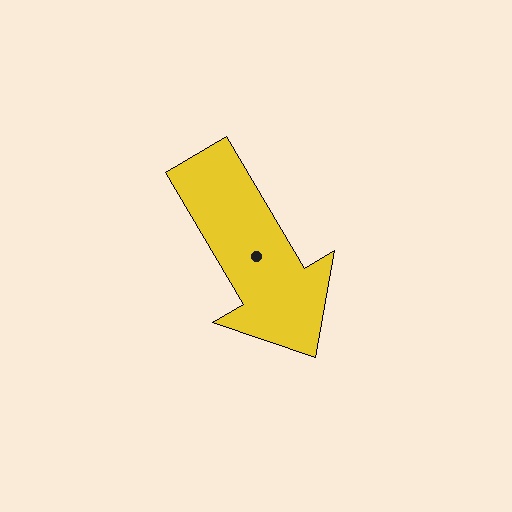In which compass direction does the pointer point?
Southeast.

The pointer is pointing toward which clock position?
Roughly 5 o'clock.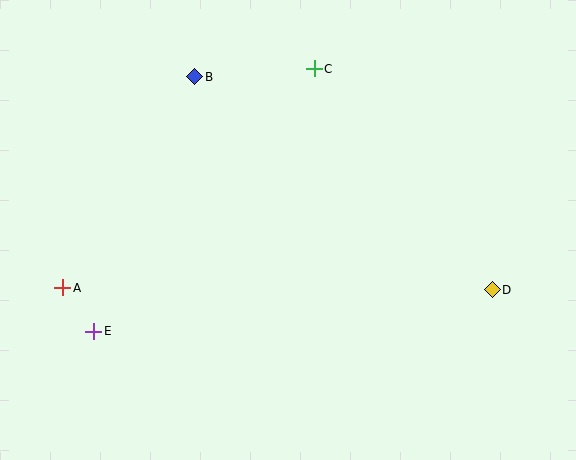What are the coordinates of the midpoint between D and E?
The midpoint between D and E is at (293, 310).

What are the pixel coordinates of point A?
Point A is at (63, 288).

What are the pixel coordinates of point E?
Point E is at (94, 331).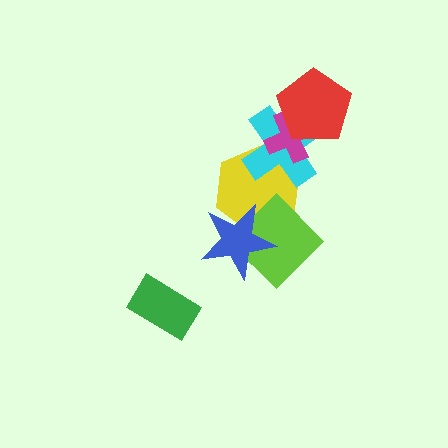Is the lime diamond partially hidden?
Yes, it is partially covered by another shape.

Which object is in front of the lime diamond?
The blue star is in front of the lime diamond.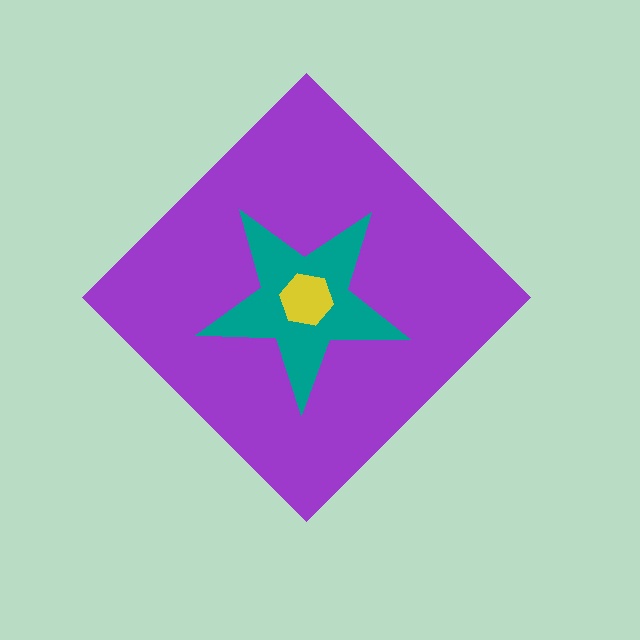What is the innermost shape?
The yellow hexagon.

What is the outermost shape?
The purple diamond.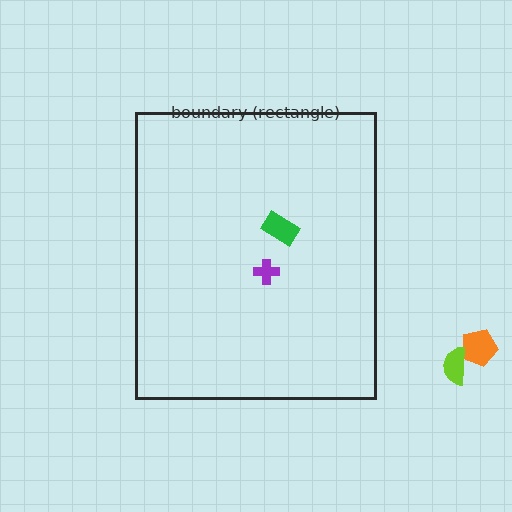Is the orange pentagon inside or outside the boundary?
Outside.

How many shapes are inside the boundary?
2 inside, 2 outside.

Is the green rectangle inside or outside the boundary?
Inside.